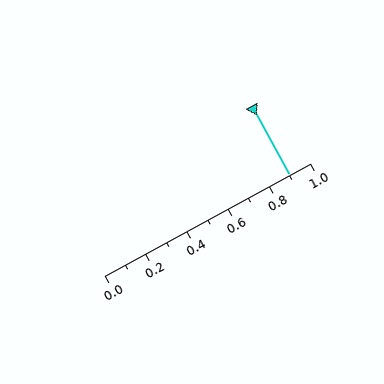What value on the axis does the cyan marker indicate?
The marker indicates approximately 0.9.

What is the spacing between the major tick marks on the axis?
The major ticks are spaced 0.2 apart.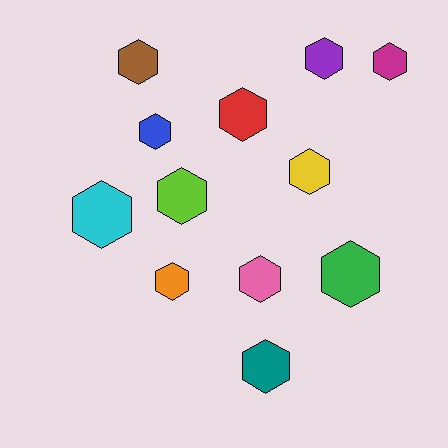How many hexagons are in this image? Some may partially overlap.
There are 12 hexagons.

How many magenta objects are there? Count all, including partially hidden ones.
There is 1 magenta object.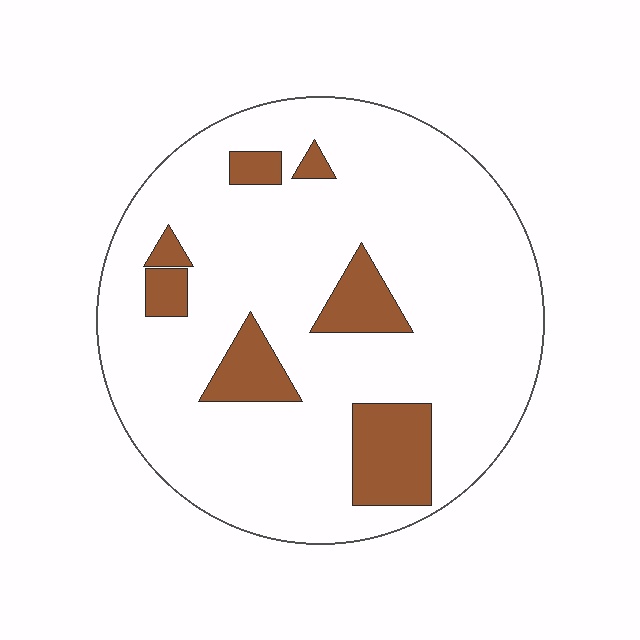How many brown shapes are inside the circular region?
7.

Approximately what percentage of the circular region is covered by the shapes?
Approximately 15%.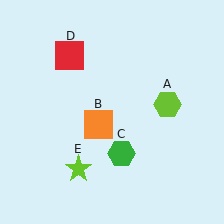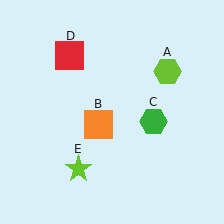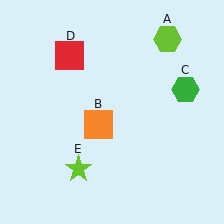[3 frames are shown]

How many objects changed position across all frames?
2 objects changed position: lime hexagon (object A), green hexagon (object C).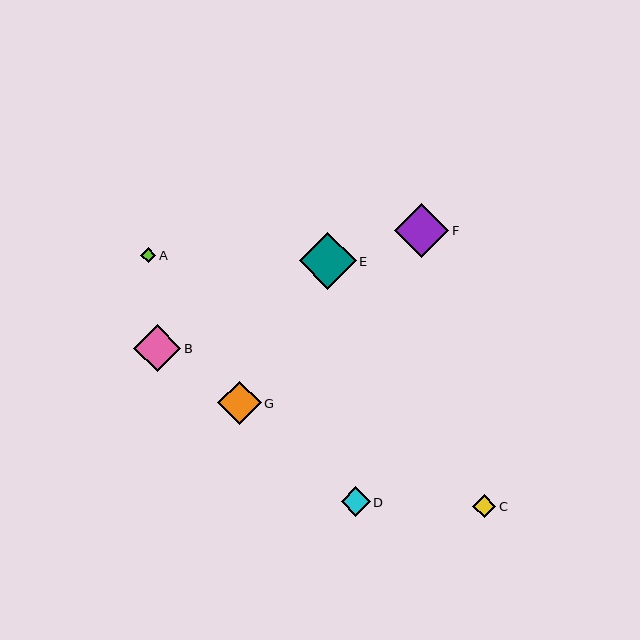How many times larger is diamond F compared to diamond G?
Diamond F is approximately 1.2 times the size of diamond G.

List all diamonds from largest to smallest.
From largest to smallest: E, F, B, G, D, C, A.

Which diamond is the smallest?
Diamond A is the smallest with a size of approximately 15 pixels.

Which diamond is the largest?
Diamond E is the largest with a size of approximately 56 pixels.